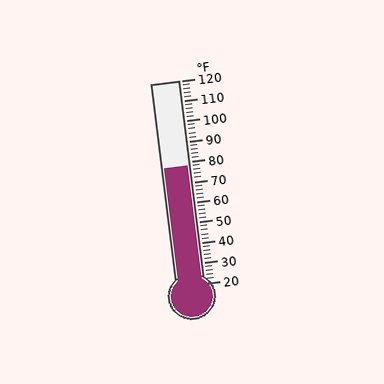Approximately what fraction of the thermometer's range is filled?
The thermometer is filled to approximately 60% of its range.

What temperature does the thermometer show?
The thermometer shows approximately 78°F.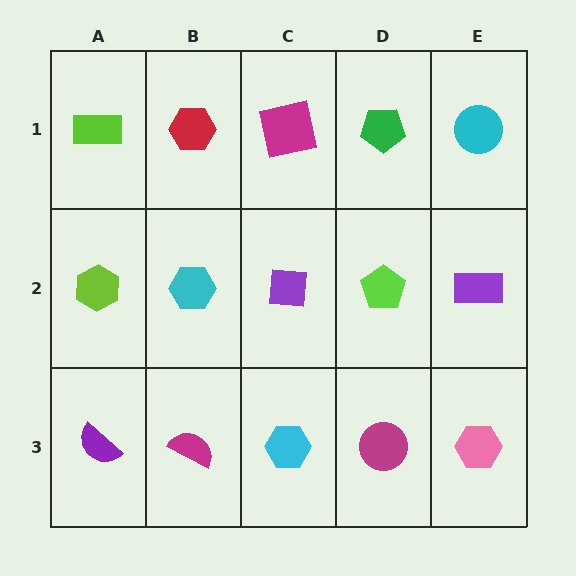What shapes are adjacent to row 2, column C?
A magenta square (row 1, column C), a cyan hexagon (row 3, column C), a cyan hexagon (row 2, column B), a lime pentagon (row 2, column D).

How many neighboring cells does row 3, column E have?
2.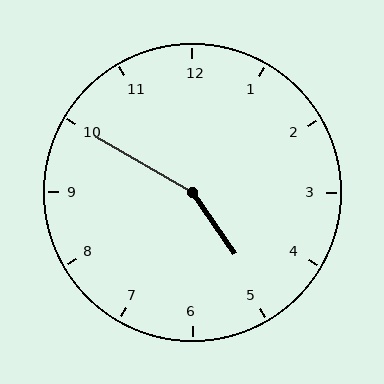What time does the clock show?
4:50.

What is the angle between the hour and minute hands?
Approximately 155 degrees.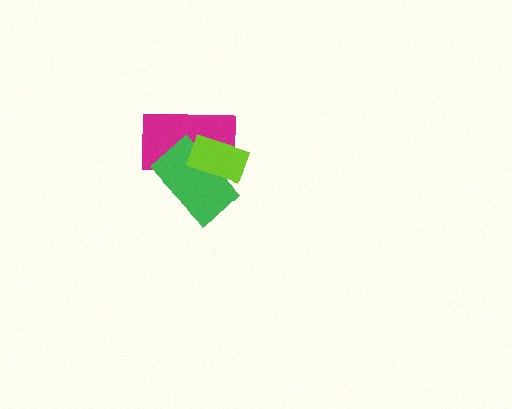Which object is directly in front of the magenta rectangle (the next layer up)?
The green rectangle is directly in front of the magenta rectangle.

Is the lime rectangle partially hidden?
No, no other shape covers it.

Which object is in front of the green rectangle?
The lime rectangle is in front of the green rectangle.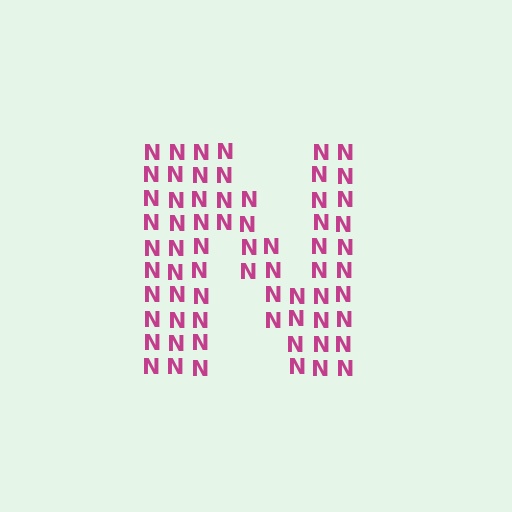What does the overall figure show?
The overall figure shows the letter N.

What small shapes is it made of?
It is made of small letter N's.